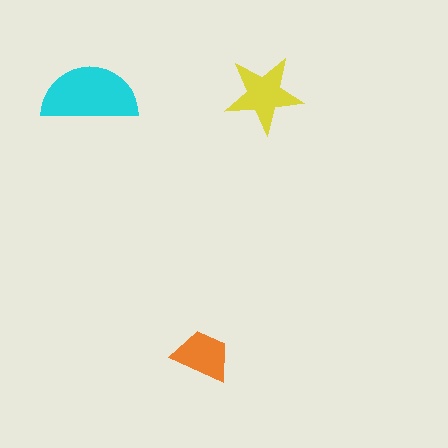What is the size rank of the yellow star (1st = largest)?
2nd.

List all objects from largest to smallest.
The cyan semicircle, the yellow star, the orange trapezoid.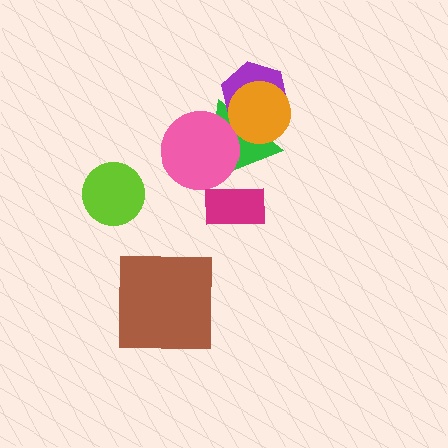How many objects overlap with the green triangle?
4 objects overlap with the green triangle.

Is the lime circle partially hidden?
No, no other shape covers it.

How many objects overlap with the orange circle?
2 objects overlap with the orange circle.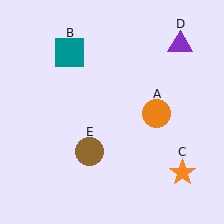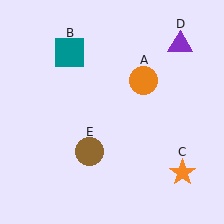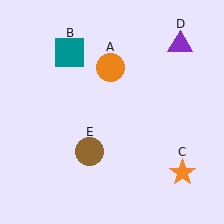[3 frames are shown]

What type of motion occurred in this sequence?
The orange circle (object A) rotated counterclockwise around the center of the scene.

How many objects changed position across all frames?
1 object changed position: orange circle (object A).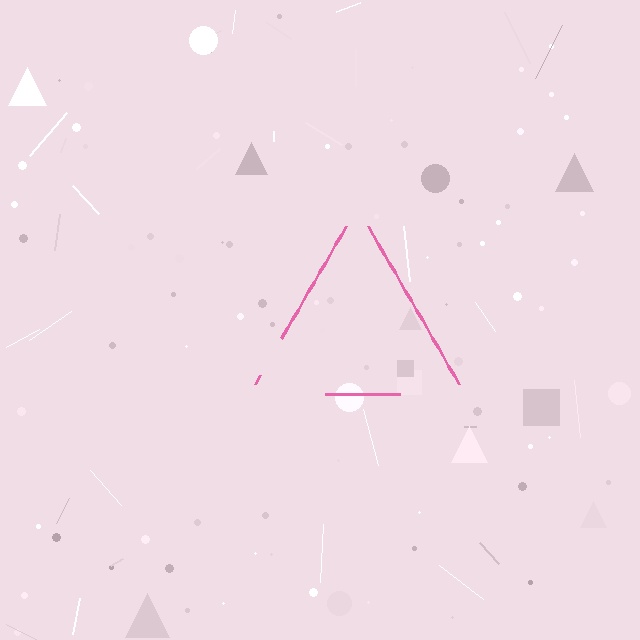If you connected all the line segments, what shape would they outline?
They would outline a triangle.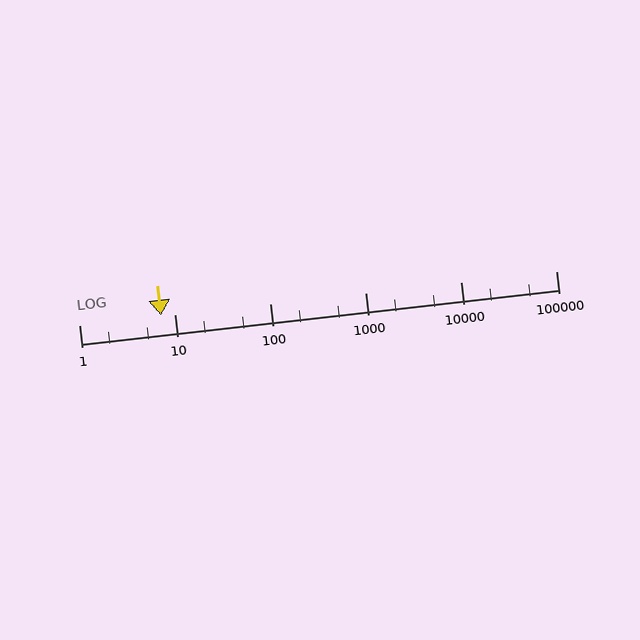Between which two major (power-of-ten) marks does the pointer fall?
The pointer is between 1 and 10.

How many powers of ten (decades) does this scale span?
The scale spans 5 decades, from 1 to 100000.